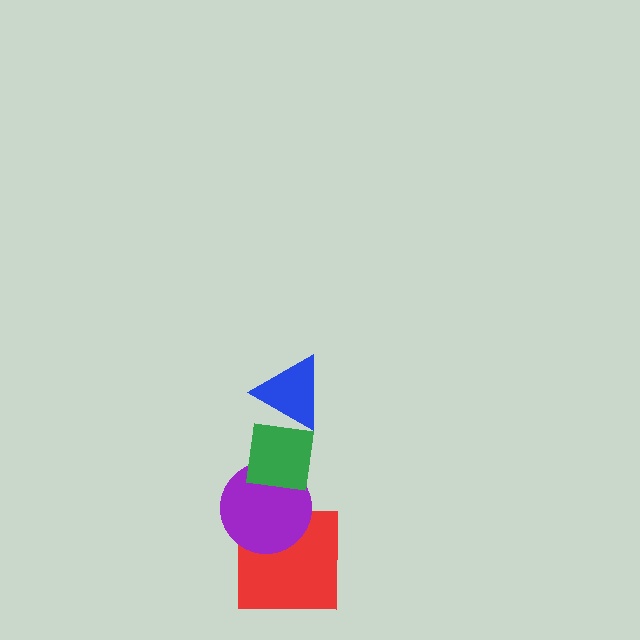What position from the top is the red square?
The red square is 4th from the top.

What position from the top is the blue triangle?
The blue triangle is 1st from the top.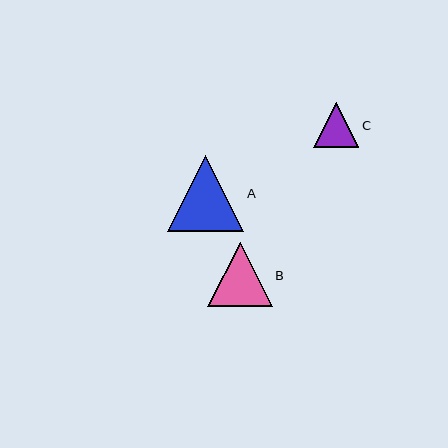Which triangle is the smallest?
Triangle C is the smallest with a size of approximately 45 pixels.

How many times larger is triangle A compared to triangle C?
Triangle A is approximately 1.7 times the size of triangle C.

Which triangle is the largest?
Triangle A is the largest with a size of approximately 76 pixels.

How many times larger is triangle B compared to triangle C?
Triangle B is approximately 1.4 times the size of triangle C.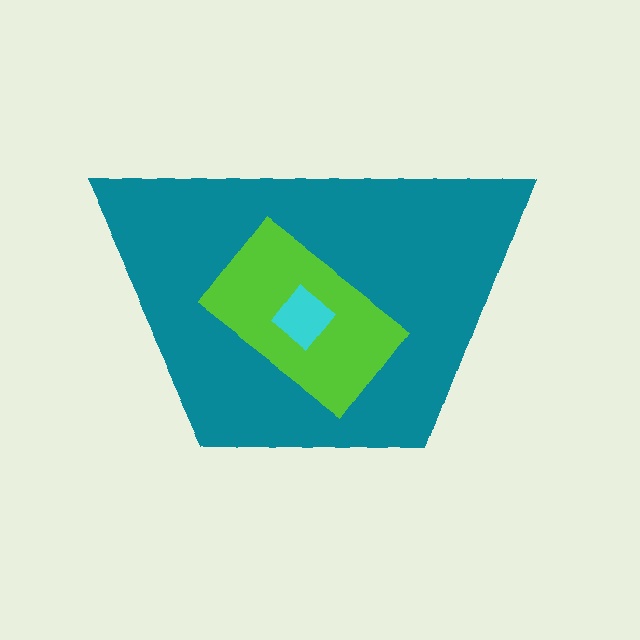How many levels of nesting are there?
3.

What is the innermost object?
The cyan diamond.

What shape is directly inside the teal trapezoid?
The lime rectangle.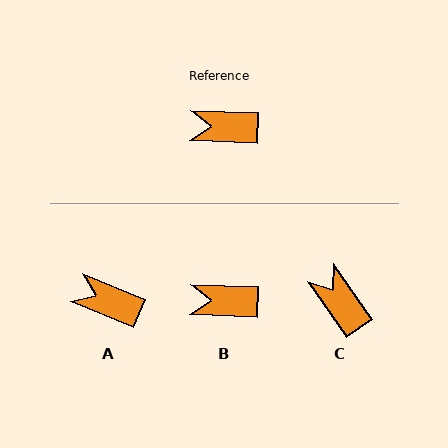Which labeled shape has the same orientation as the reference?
B.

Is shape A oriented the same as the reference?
No, it is off by about 21 degrees.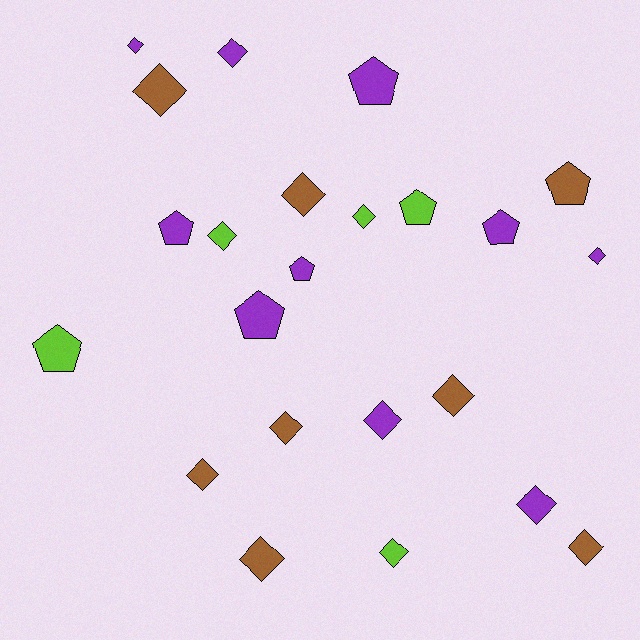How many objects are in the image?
There are 23 objects.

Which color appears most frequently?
Purple, with 10 objects.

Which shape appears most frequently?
Diamond, with 15 objects.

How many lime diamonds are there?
There are 3 lime diamonds.